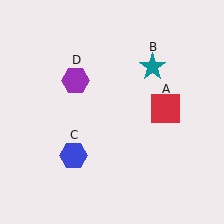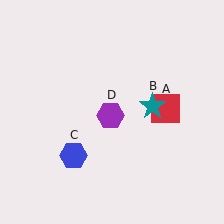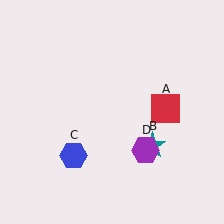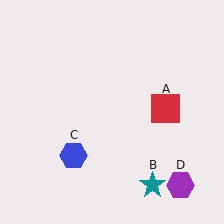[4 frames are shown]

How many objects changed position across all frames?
2 objects changed position: teal star (object B), purple hexagon (object D).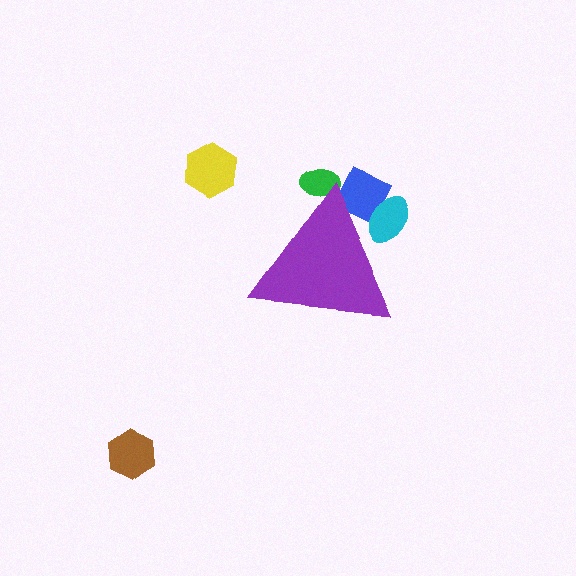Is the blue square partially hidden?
Yes, the blue square is partially hidden behind the purple triangle.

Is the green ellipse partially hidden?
Yes, the green ellipse is partially hidden behind the purple triangle.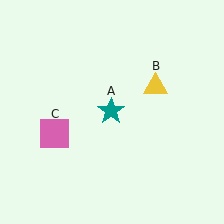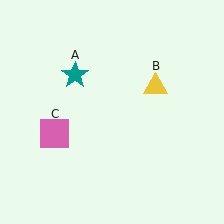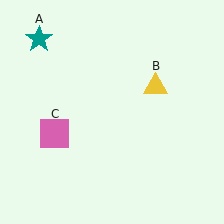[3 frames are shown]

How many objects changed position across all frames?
1 object changed position: teal star (object A).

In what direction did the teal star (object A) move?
The teal star (object A) moved up and to the left.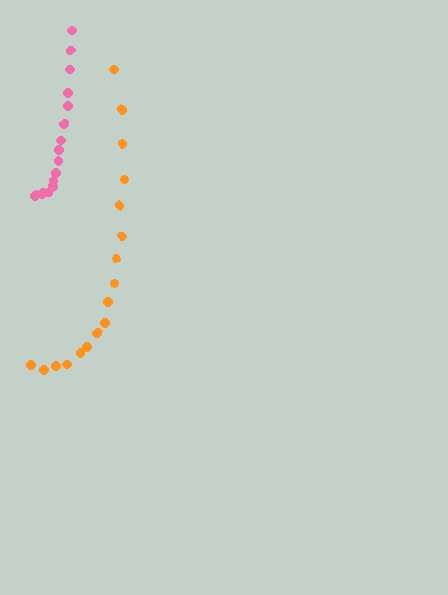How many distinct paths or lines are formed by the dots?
There are 2 distinct paths.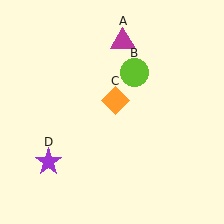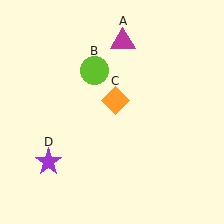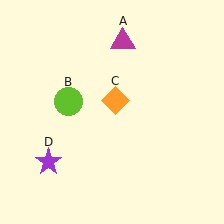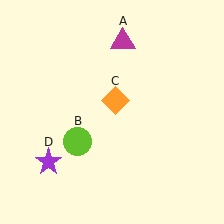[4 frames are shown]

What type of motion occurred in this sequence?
The lime circle (object B) rotated counterclockwise around the center of the scene.